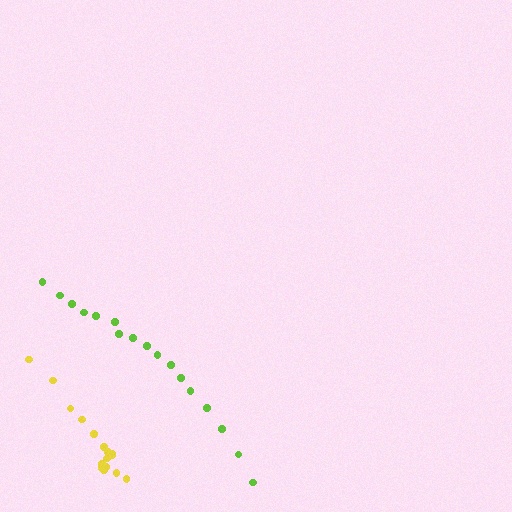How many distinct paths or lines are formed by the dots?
There are 2 distinct paths.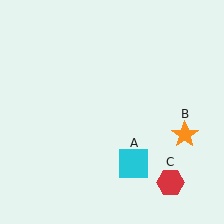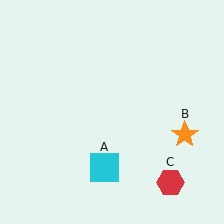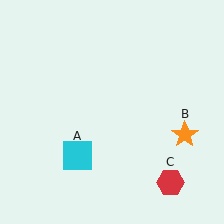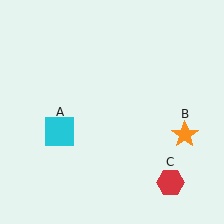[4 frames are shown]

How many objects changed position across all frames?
1 object changed position: cyan square (object A).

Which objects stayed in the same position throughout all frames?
Orange star (object B) and red hexagon (object C) remained stationary.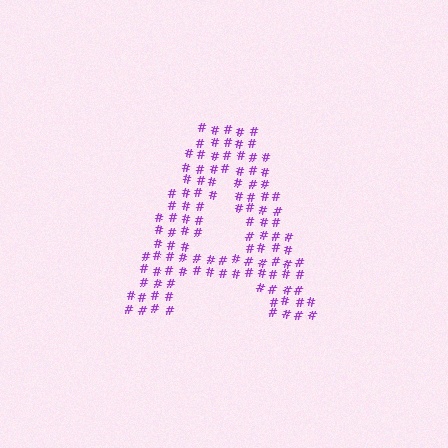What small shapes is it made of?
It is made of small hash symbols.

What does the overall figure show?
The overall figure shows the letter A.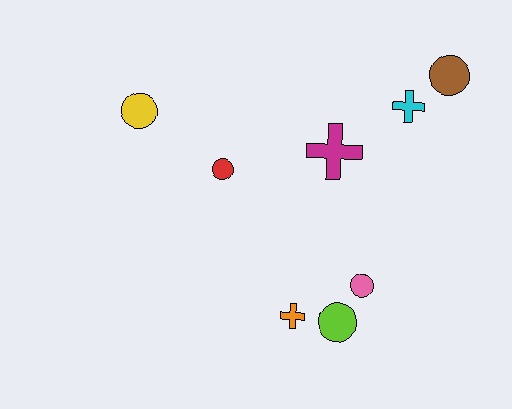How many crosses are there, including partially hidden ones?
There are 3 crosses.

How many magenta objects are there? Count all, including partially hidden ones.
There is 1 magenta object.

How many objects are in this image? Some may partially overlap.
There are 8 objects.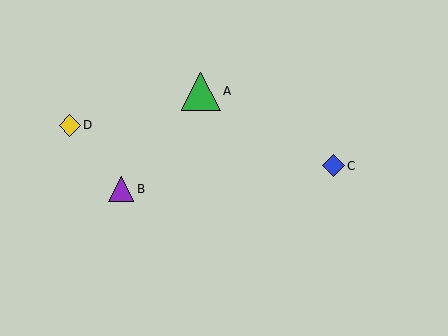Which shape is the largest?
The green triangle (labeled A) is the largest.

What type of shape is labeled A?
Shape A is a green triangle.